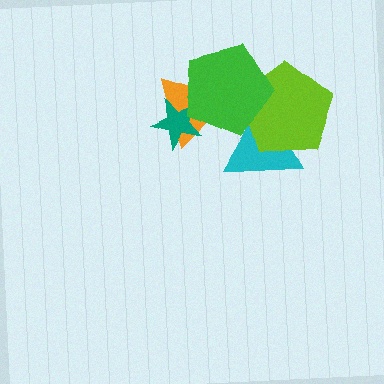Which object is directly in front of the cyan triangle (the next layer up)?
The lime pentagon is directly in front of the cyan triangle.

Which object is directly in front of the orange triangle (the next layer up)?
The teal star is directly in front of the orange triangle.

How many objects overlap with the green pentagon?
4 objects overlap with the green pentagon.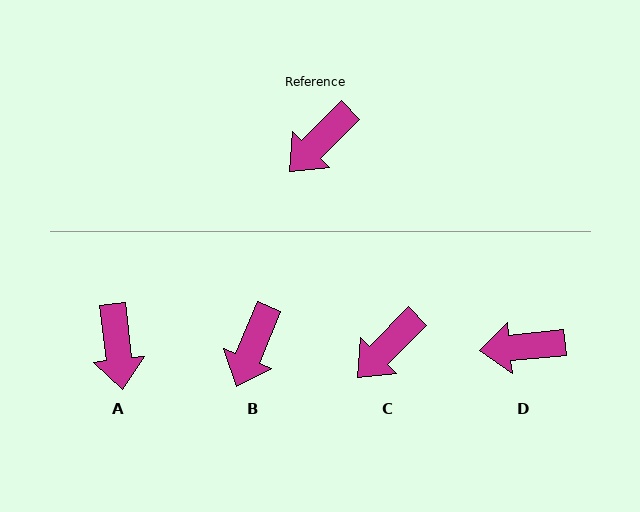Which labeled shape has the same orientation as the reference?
C.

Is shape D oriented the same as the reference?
No, it is off by about 40 degrees.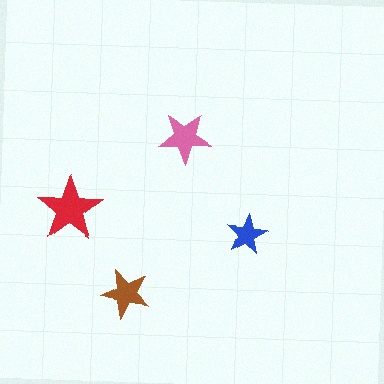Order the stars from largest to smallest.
the red one, the pink one, the brown one, the blue one.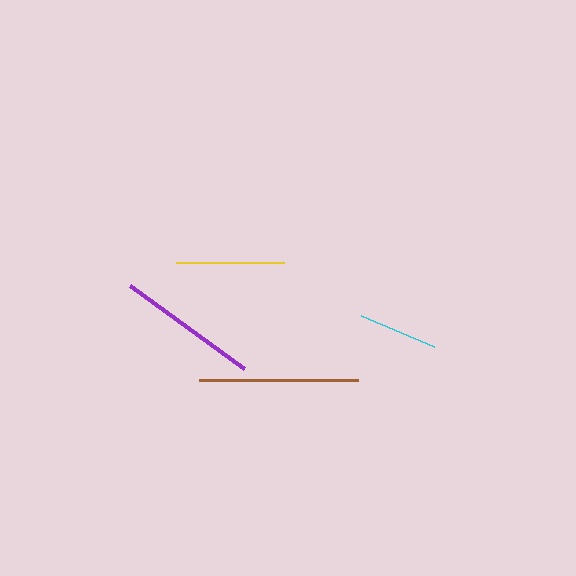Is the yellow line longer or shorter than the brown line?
The brown line is longer than the yellow line.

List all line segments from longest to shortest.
From longest to shortest: brown, purple, yellow, cyan.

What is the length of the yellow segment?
The yellow segment is approximately 109 pixels long.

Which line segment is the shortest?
The cyan line is the shortest at approximately 79 pixels.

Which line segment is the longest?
The brown line is the longest at approximately 159 pixels.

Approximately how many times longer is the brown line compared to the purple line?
The brown line is approximately 1.1 times the length of the purple line.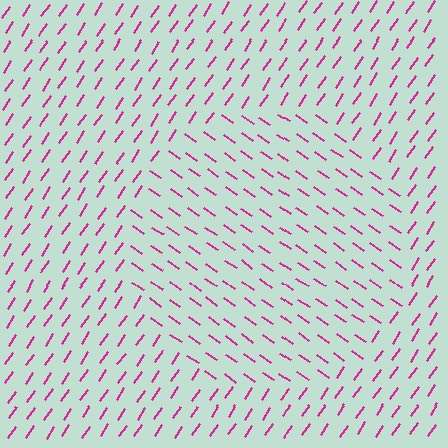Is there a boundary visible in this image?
Yes, there is a texture boundary formed by a change in line orientation.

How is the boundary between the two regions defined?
The boundary is defined purely by a change in line orientation (approximately 89 degrees difference). All lines are the same color and thickness.